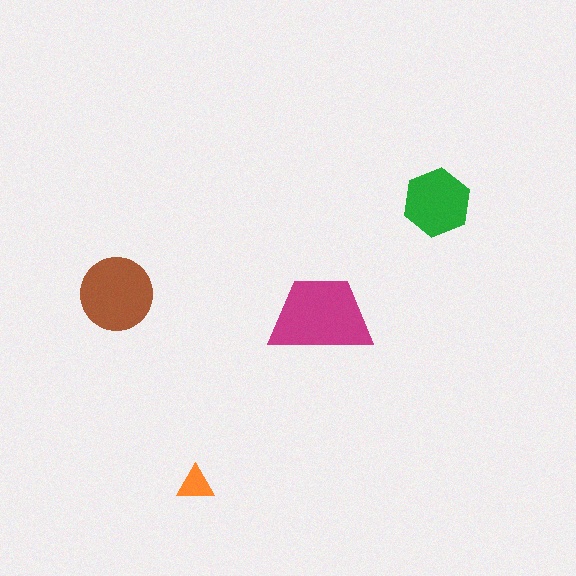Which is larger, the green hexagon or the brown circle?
The brown circle.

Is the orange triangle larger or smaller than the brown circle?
Smaller.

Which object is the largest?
The magenta trapezoid.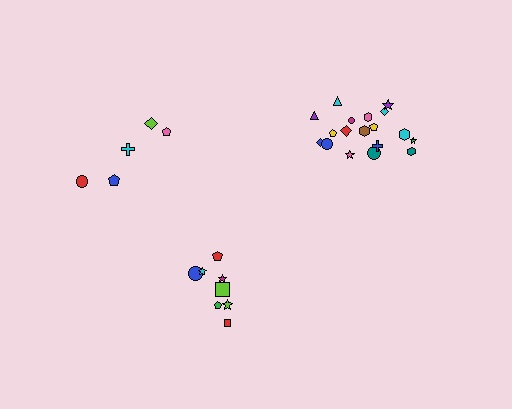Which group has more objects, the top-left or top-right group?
The top-right group.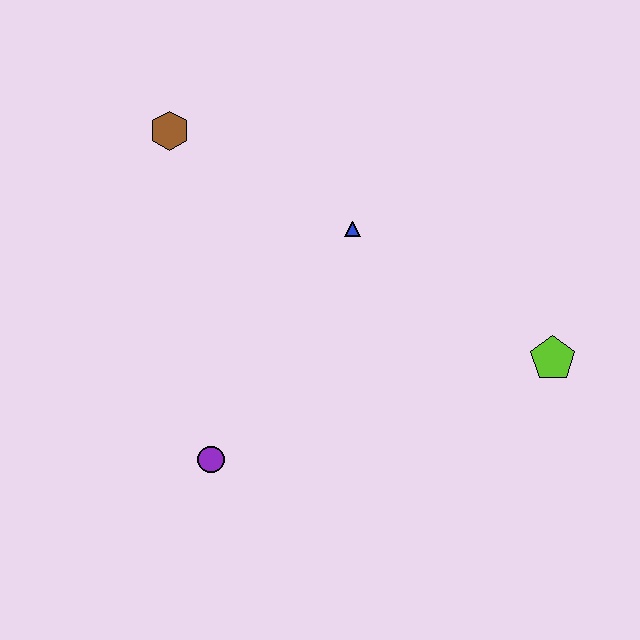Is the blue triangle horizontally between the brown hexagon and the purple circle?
No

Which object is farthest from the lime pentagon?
The brown hexagon is farthest from the lime pentagon.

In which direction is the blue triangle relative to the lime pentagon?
The blue triangle is to the left of the lime pentagon.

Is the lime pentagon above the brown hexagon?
No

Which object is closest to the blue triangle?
The brown hexagon is closest to the blue triangle.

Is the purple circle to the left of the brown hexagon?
No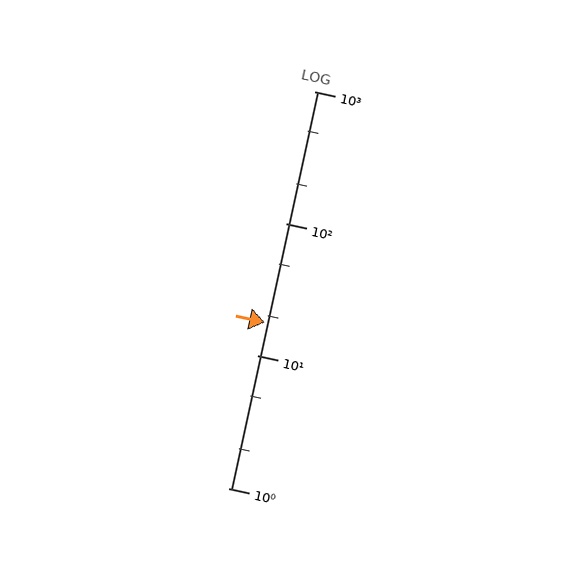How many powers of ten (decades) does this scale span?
The scale spans 3 decades, from 1 to 1000.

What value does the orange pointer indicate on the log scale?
The pointer indicates approximately 18.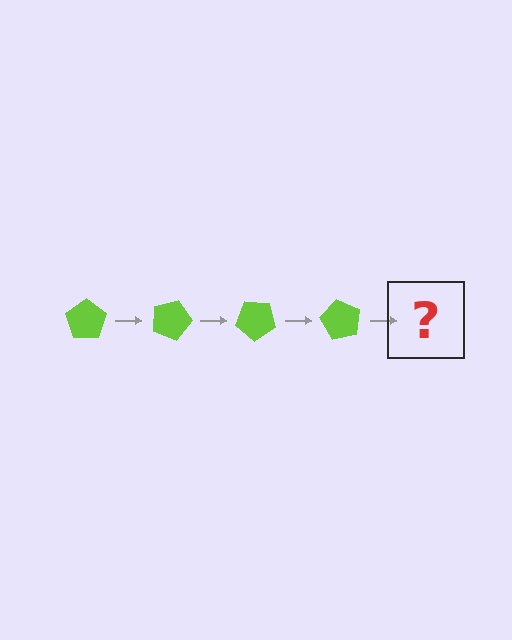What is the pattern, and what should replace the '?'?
The pattern is that the pentagon rotates 20 degrees each step. The '?' should be a lime pentagon rotated 80 degrees.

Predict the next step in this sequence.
The next step is a lime pentagon rotated 80 degrees.